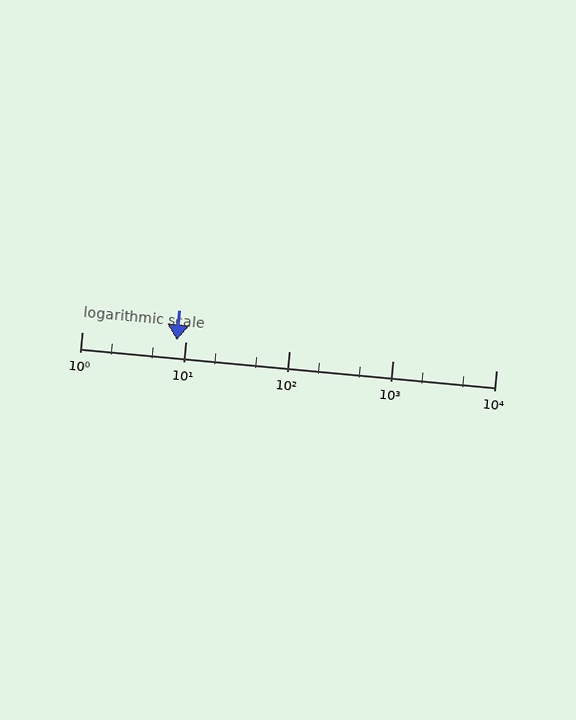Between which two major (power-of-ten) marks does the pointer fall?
The pointer is between 1 and 10.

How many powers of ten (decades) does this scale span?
The scale spans 4 decades, from 1 to 10000.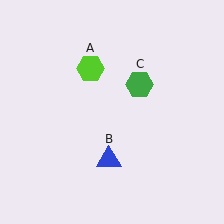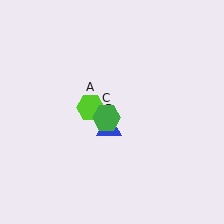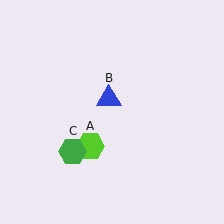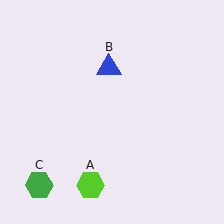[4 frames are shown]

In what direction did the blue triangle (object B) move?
The blue triangle (object B) moved up.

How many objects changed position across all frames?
3 objects changed position: lime hexagon (object A), blue triangle (object B), green hexagon (object C).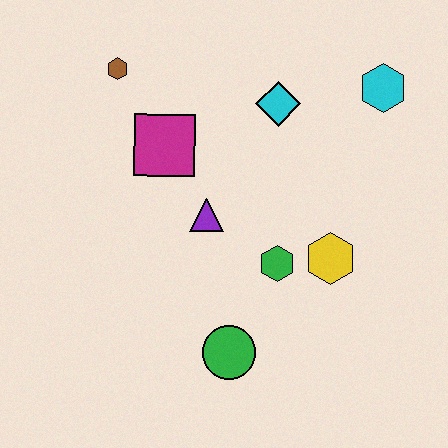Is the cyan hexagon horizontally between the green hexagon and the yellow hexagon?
No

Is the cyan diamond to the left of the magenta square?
No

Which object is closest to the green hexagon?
The yellow hexagon is closest to the green hexagon.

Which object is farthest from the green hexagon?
The brown hexagon is farthest from the green hexagon.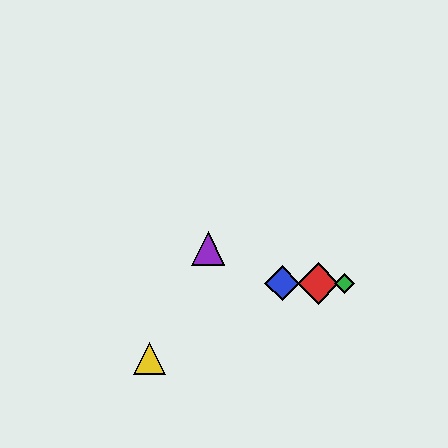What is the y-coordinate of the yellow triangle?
The yellow triangle is at y≈358.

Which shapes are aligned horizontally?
The red diamond, the blue diamond, the green diamond are aligned horizontally.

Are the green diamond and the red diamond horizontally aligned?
Yes, both are at y≈283.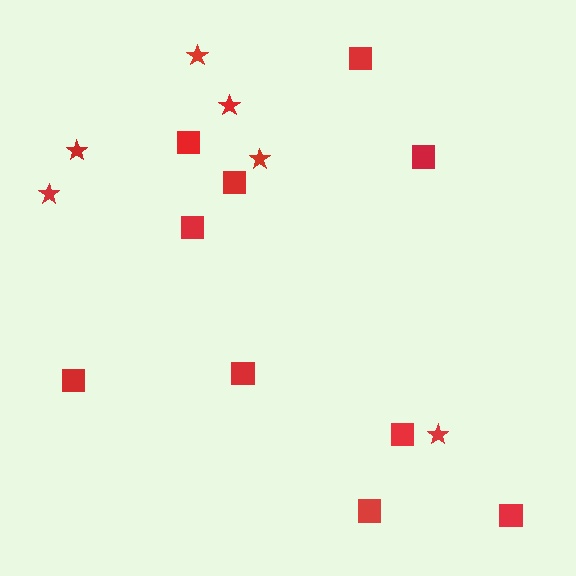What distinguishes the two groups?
There are 2 groups: one group of squares (10) and one group of stars (6).